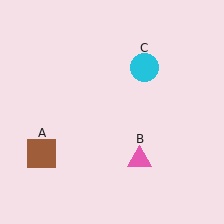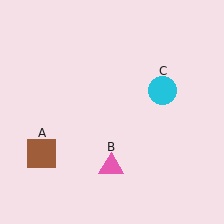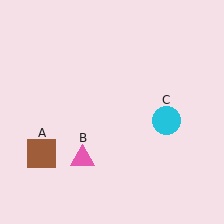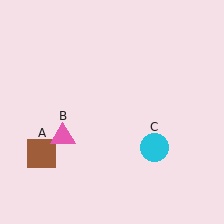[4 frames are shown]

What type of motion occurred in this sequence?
The pink triangle (object B), cyan circle (object C) rotated clockwise around the center of the scene.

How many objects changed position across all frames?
2 objects changed position: pink triangle (object B), cyan circle (object C).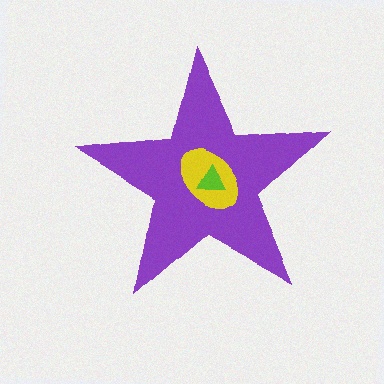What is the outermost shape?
The purple star.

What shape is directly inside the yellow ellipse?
The lime triangle.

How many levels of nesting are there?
3.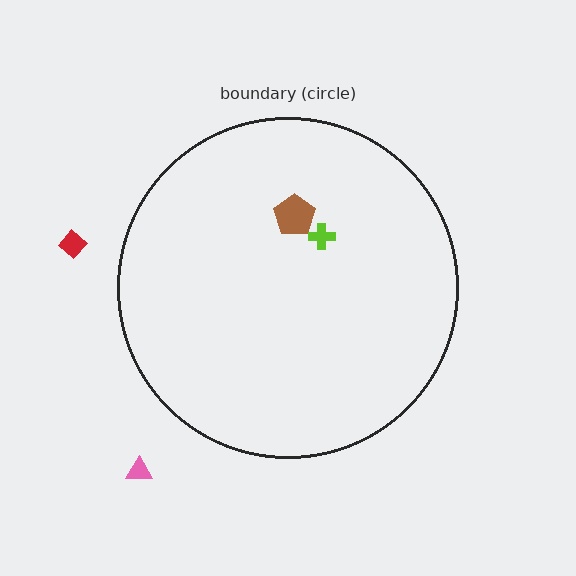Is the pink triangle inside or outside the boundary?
Outside.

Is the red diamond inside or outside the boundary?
Outside.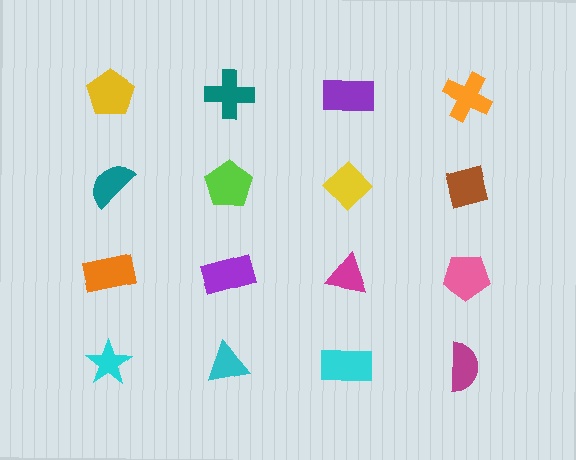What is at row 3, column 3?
A magenta triangle.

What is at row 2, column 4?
A brown square.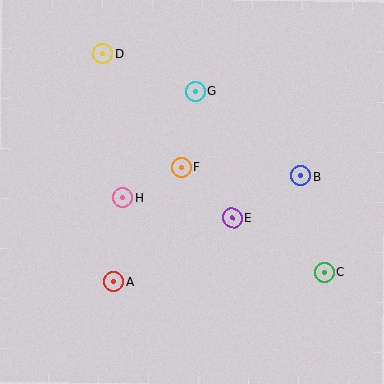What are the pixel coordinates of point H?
Point H is at (123, 198).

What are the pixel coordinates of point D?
Point D is at (102, 54).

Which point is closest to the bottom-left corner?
Point A is closest to the bottom-left corner.